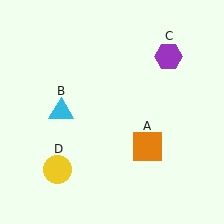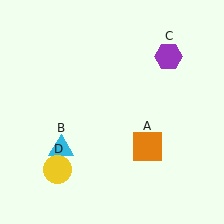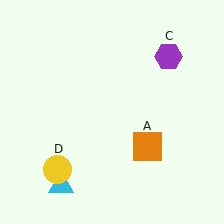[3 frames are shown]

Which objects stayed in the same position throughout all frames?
Orange square (object A) and purple hexagon (object C) and yellow circle (object D) remained stationary.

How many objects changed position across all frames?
1 object changed position: cyan triangle (object B).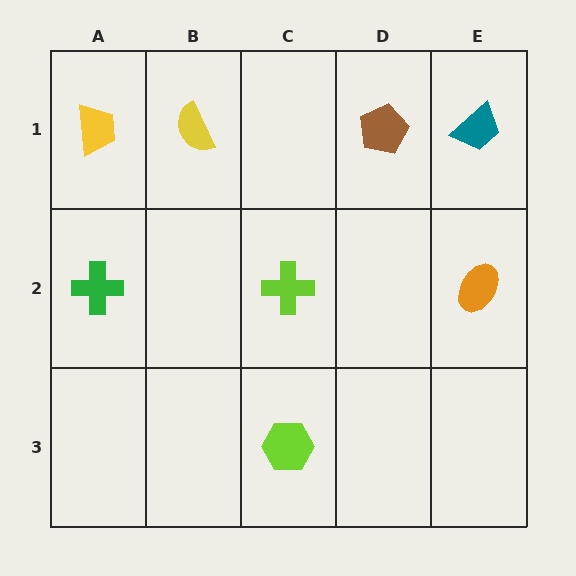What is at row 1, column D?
A brown pentagon.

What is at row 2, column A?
A green cross.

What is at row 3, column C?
A lime hexagon.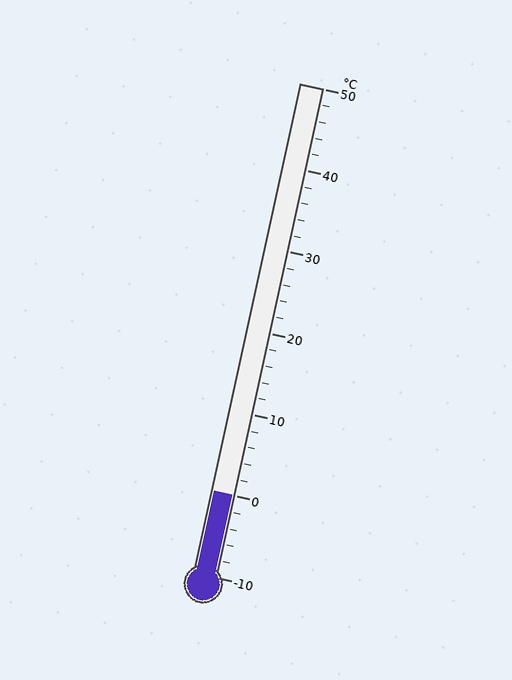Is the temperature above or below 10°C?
The temperature is below 10°C.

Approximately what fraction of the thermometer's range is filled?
The thermometer is filled to approximately 15% of its range.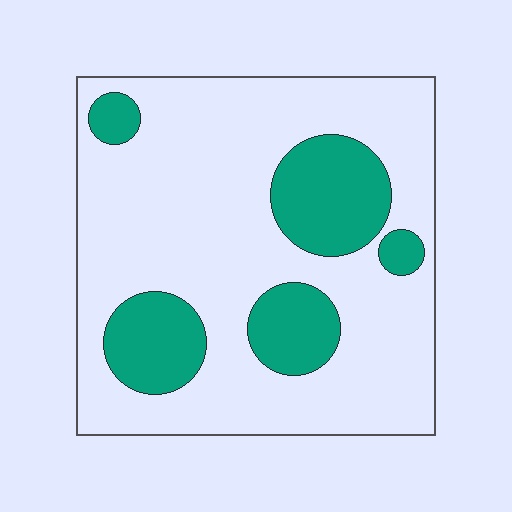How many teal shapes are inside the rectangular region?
5.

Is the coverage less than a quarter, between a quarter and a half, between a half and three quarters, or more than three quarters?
Less than a quarter.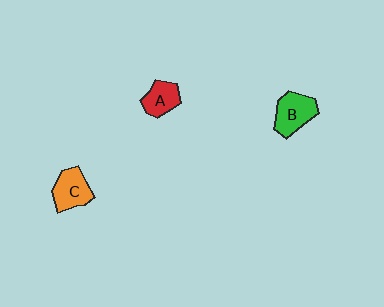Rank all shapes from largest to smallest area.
From largest to smallest: B (green), C (orange), A (red).